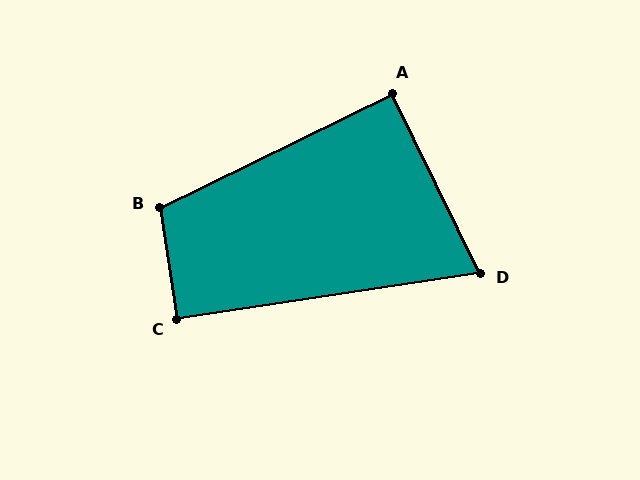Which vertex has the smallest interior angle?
D, at approximately 73 degrees.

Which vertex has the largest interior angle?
B, at approximately 107 degrees.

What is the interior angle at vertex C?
Approximately 90 degrees (approximately right).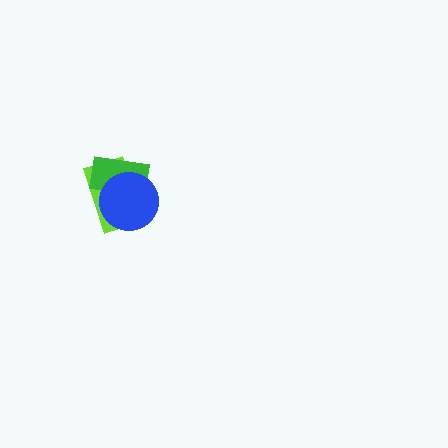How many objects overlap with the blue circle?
2 objects overlap with the blue circle.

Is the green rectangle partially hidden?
Yes, it is partially covered by another shape.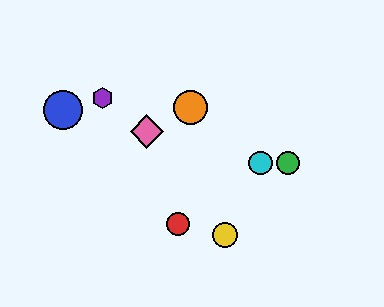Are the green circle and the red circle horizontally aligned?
No, the green circle is at y≈163 and the red circle is at y≈224.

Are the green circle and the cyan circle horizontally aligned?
Yes, both are at y≈163.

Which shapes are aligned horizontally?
The green circle, the cyan circle are aligned horizontally.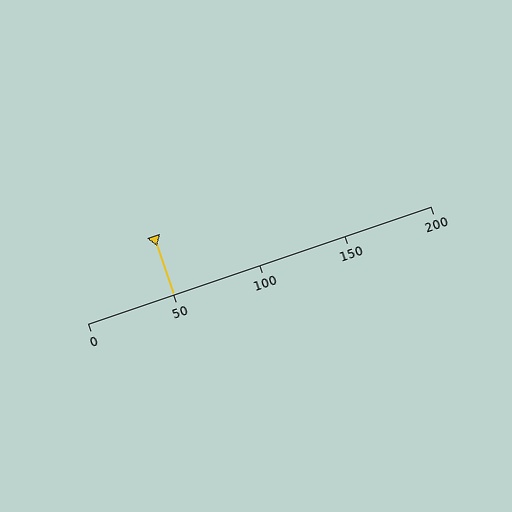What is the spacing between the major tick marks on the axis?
The major ticks are spaced 50 apart.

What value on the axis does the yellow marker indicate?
The marker indicates approximately 50.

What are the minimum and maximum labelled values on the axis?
The axis runs from 0 to 200.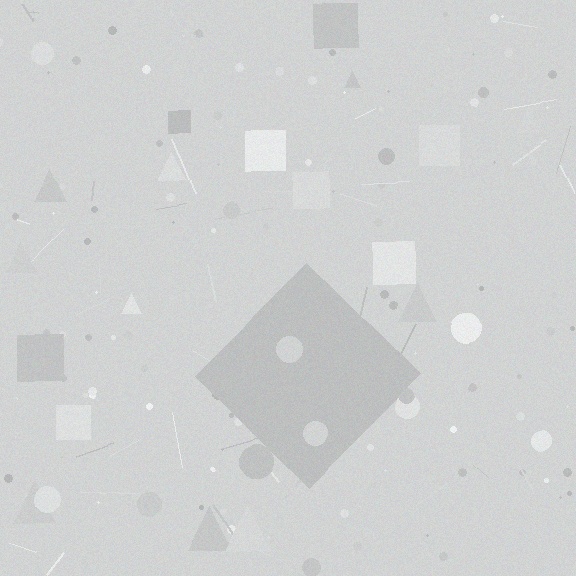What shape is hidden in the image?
A diamond is hidden in the image.